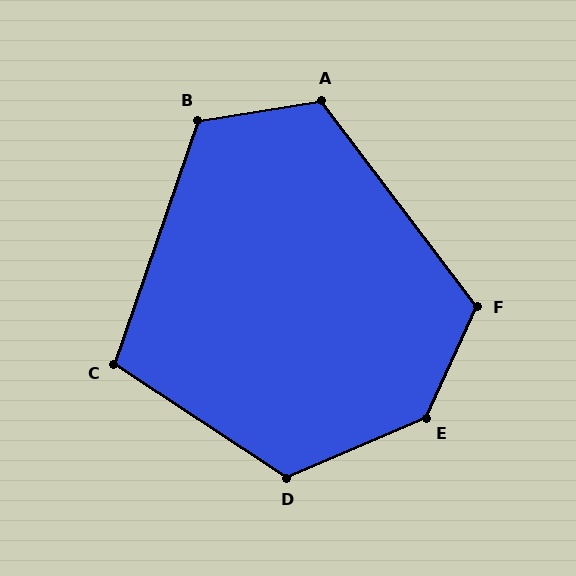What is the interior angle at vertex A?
Approximately 118 degrees (obtuse).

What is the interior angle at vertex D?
Approximately 124 degrees (obtuse).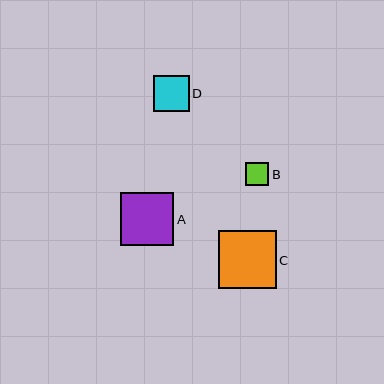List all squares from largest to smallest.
From largest to smallest: C, A, D, B.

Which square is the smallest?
Square B is the smallest with a size of approximately 23 pixels.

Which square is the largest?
Square C is the largest with a size of approximately 58 pixels.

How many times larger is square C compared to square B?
Square C is approximately 2.5 times the size of square B.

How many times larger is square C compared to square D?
Square C is approximately 1.6 times the size of square D.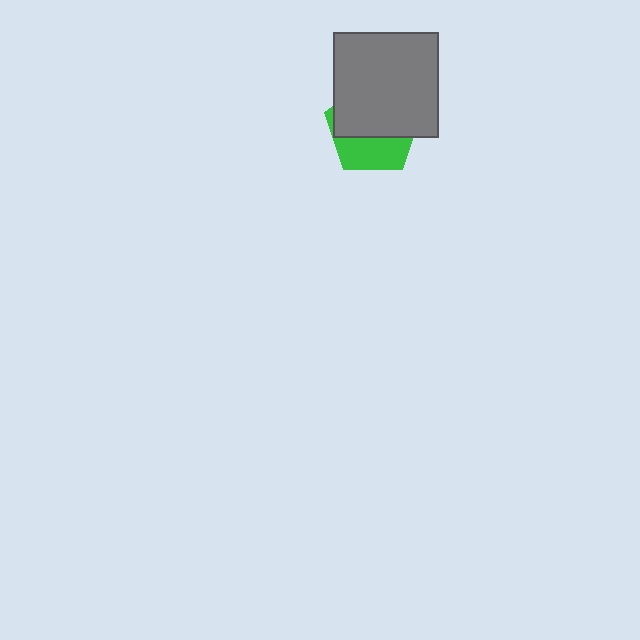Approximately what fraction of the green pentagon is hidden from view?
Roughly 61% of the green pentagon is hidden behind the gray square.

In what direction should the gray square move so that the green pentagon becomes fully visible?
The gray square should move up. That is the shortest direction to clear the overlap and leave the green pentagon fully visible.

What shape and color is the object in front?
The object in front is a gray square.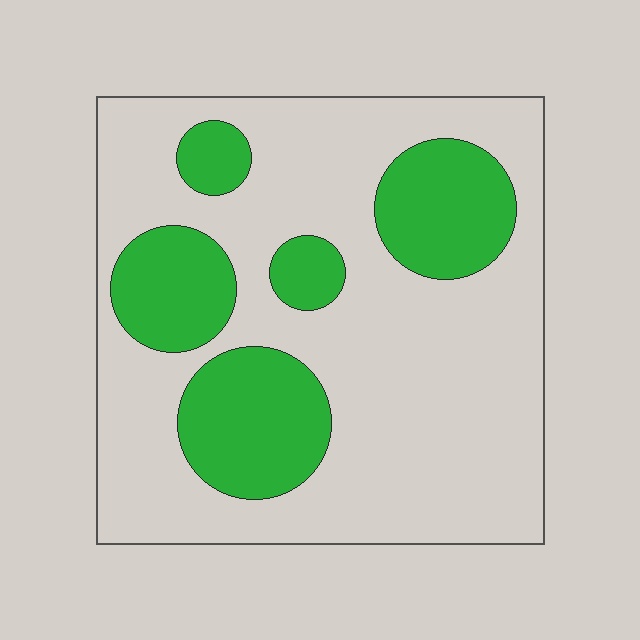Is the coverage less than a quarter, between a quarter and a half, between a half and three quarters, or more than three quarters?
Between a quarter and a half.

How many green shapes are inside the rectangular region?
5.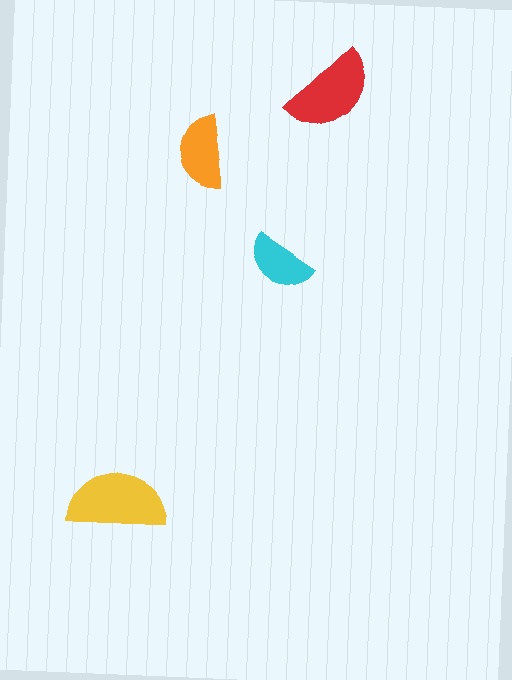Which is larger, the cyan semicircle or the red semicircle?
The red one.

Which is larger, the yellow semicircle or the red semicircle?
The yellow one.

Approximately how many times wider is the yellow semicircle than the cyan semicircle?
About 1.5 times wider.